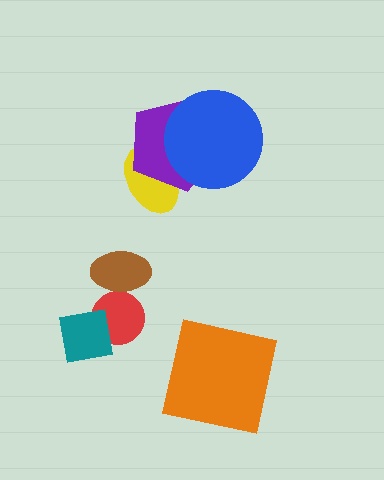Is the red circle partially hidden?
Yes, it is partially covered by another shape.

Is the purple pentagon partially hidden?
Yes, it is partially covered by another shape.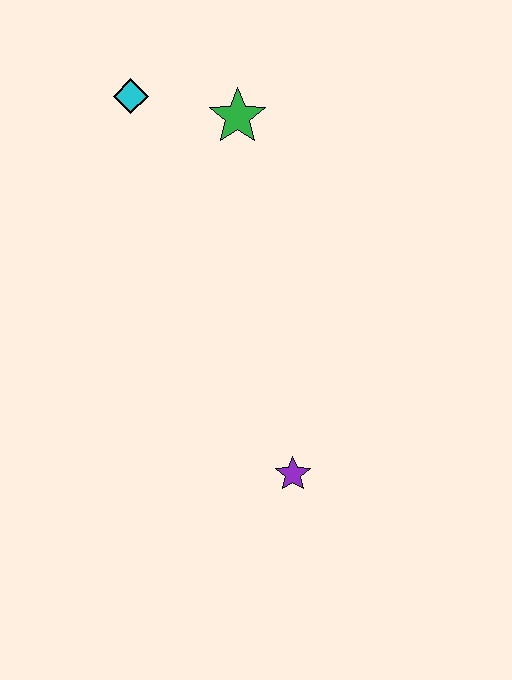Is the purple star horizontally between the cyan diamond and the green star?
No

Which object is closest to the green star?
The cyan diamond is closest to the green star.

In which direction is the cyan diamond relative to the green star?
The cyan diamond is to the left of the green star.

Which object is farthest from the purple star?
The cyan diamond is farthest from the purple star.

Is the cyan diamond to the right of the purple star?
No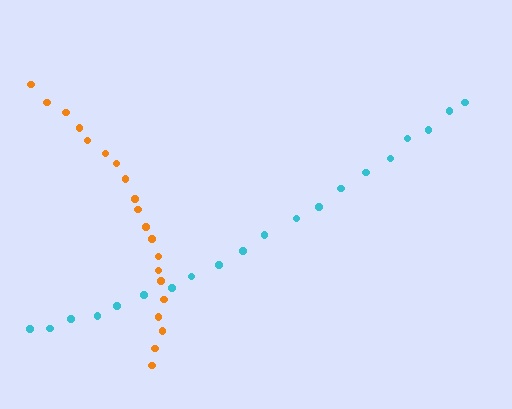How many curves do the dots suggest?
There are 2 distinct paths.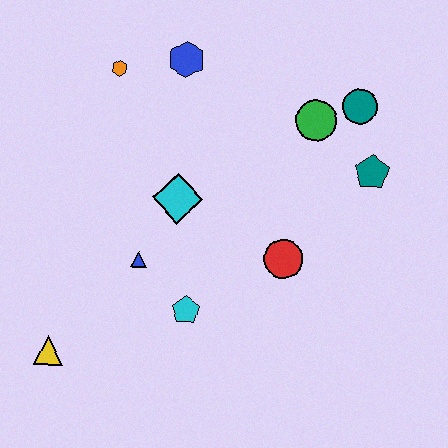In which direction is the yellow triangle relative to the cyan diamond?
The yellow triangle is below the cyan diamond.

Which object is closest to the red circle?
The cyan pentagon is closest to the red circle.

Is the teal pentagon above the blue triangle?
Yes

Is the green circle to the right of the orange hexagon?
Yes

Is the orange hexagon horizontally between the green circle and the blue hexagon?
No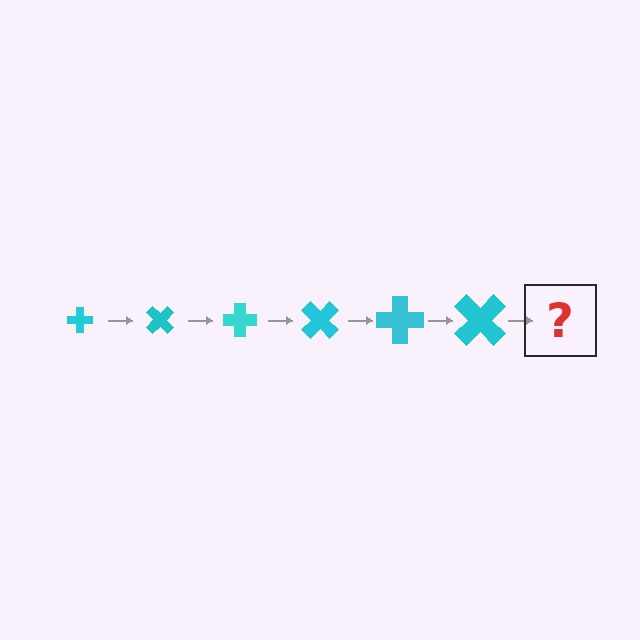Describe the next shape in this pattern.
It should be a cross, larger than the previous one and rotated 270 degrees from the start.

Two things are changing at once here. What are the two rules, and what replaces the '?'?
The two rules are that the cross grows larger each step and it rotates 45 degrees each step. The '?' should be a cross, larger than the previous one and rotated 270 degrees from the start.